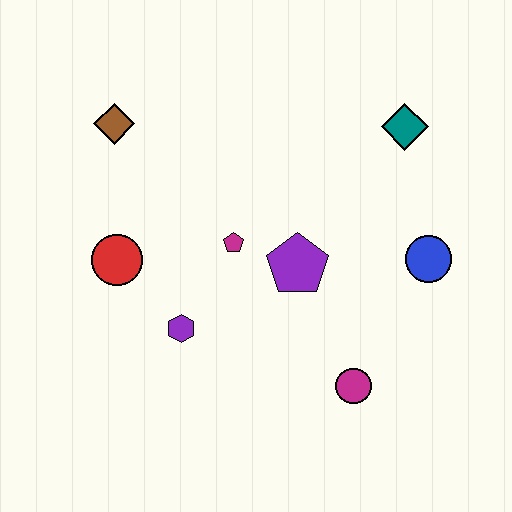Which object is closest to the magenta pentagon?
The purple pentagon is closest to the magenta pentagon.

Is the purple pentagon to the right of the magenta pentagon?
Yes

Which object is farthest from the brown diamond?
The magenta circle is farthest from the brown diamond.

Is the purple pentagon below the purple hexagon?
No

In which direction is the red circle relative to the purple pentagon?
The red circle is to the left of the purple pentagon.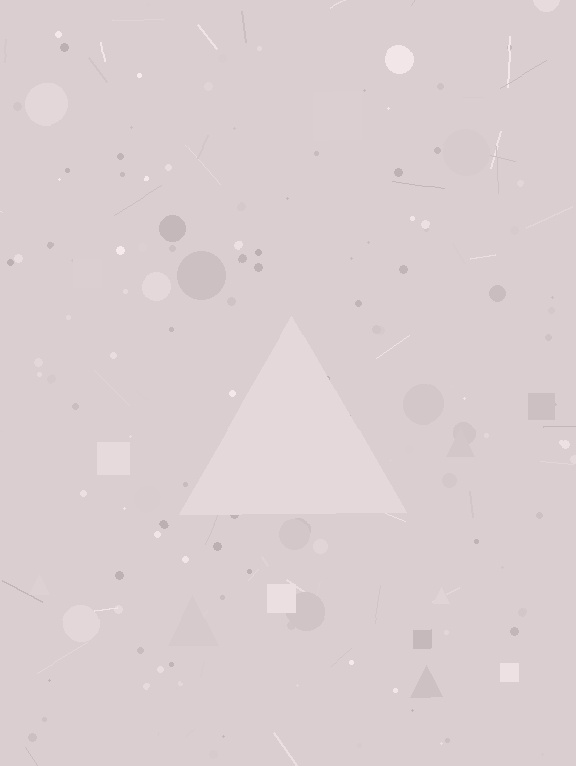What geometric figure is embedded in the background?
A triangle is embedded in the background.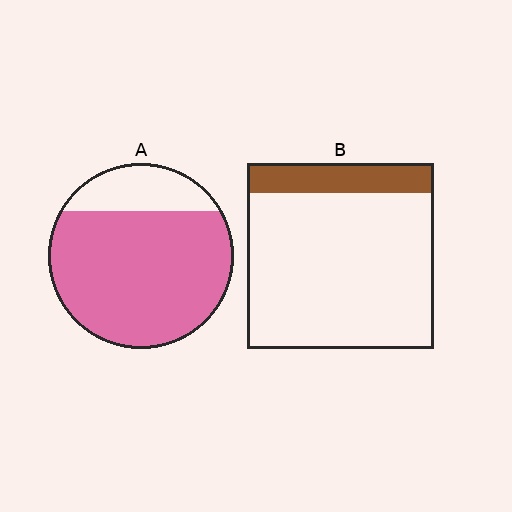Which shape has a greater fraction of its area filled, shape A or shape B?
Shape A.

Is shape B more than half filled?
No.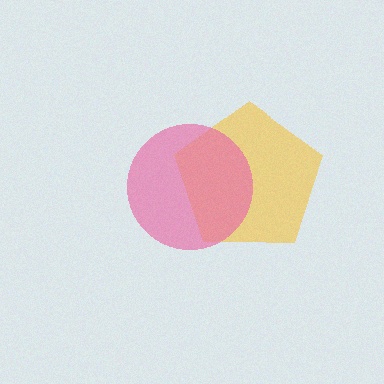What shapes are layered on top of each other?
The layered shapes are: a yellow pentagon, a pink circle.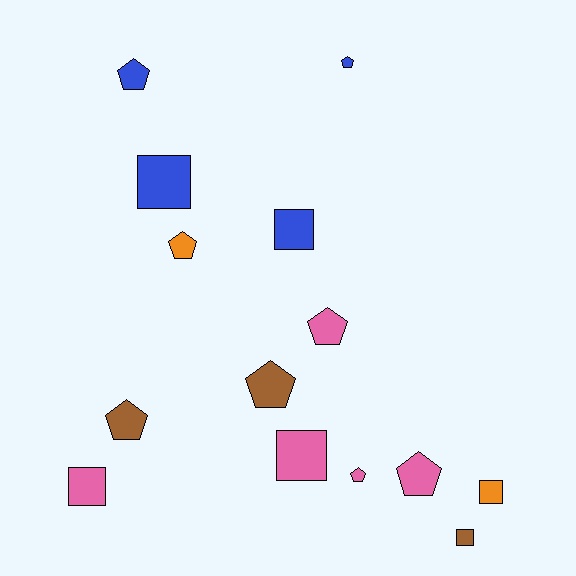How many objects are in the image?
There are 14 objects.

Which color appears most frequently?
Pink, with 5 objects.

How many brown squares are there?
There is 1 brown square.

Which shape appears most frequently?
Pentagon, with 8 objects.